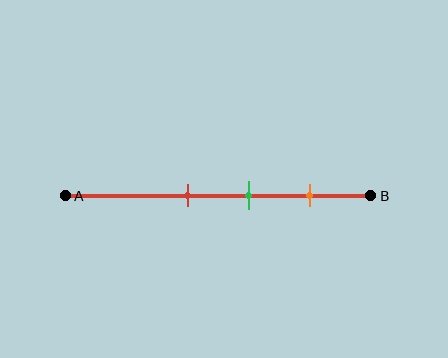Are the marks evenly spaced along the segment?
Yes, the marks are approximately evenly spaced.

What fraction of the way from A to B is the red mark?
The red mark is approximately 40% (0.4) of the way from A to B.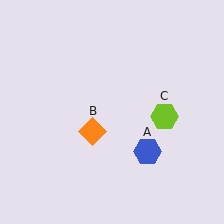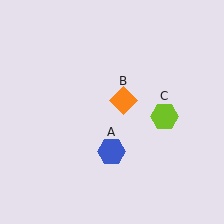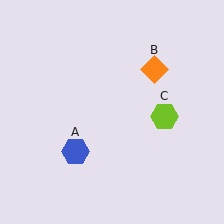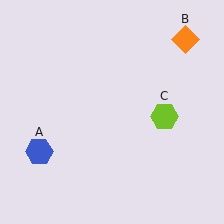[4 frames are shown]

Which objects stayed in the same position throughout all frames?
Lime hexagon (object C) remained stationary.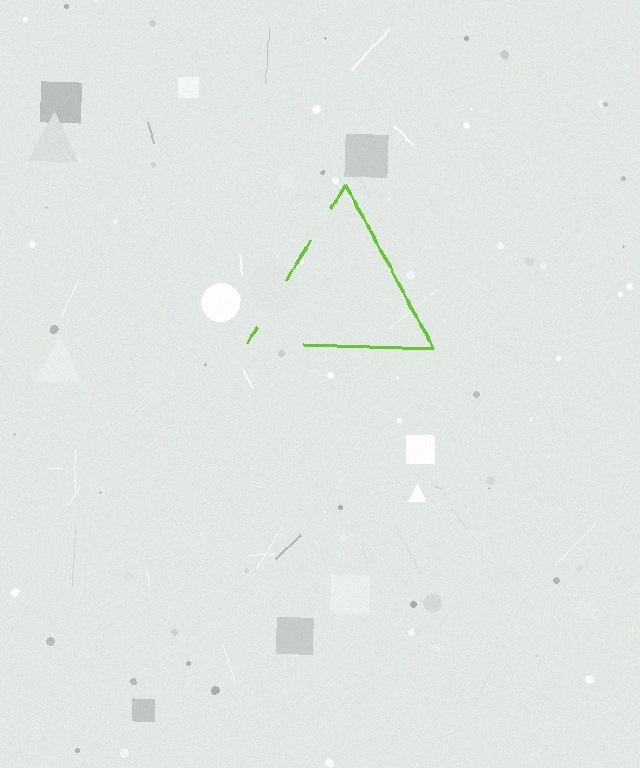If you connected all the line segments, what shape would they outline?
They would outline a triangle.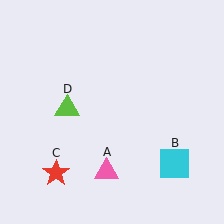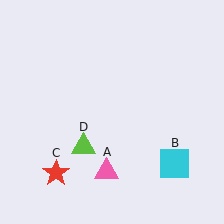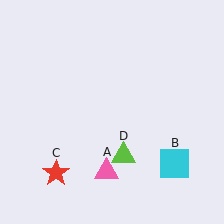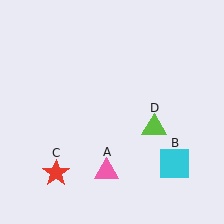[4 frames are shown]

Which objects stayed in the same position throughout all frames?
Pink triangle (object A) and cyan square (object B) and red star (object C) remained stationary.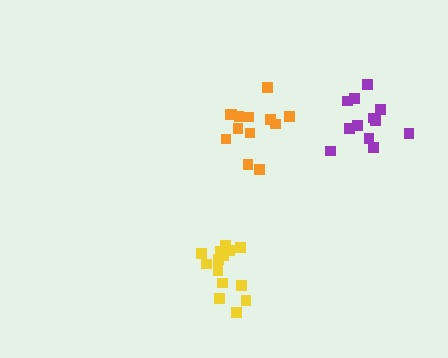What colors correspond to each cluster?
The clusters are colored: purple, yellow, orange.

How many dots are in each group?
Group 1: 12 dots, Group 2: 14 dots, Group 3: 13 dots (39 total).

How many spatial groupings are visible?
There are 3 spatial groupings.